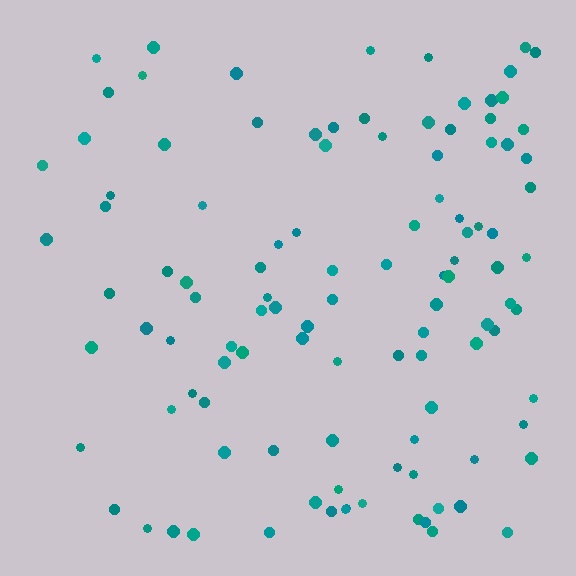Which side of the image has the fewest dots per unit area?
The left.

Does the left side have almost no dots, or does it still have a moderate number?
Still a moderate number, just noticeably fewer than the right.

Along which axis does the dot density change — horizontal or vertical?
Horizontal.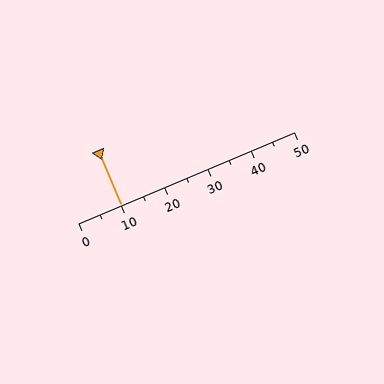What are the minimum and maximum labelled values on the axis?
The axis runs from 0 to 50.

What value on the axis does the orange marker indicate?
The marker indicates approximately 10.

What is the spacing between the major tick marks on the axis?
The major ticks are spaced 10 apart.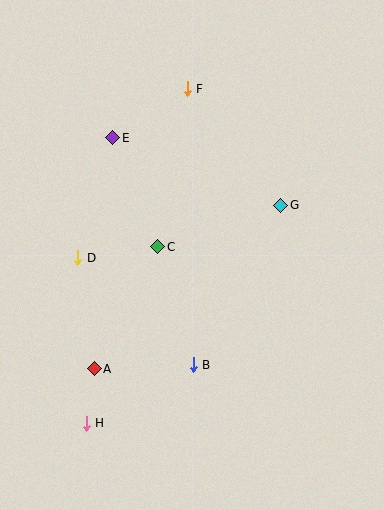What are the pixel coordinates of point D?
Point D is at (78, 258).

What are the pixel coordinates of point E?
Point E is at (113, 138).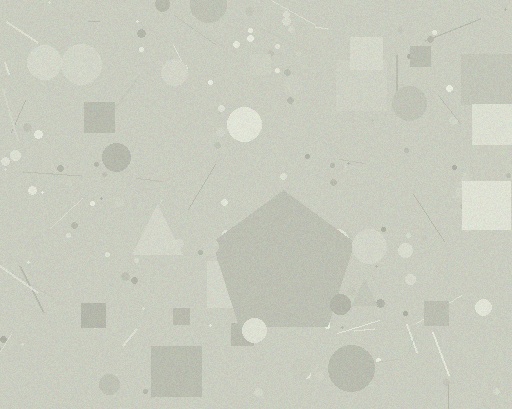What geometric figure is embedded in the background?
A pentagon is embedded in the background.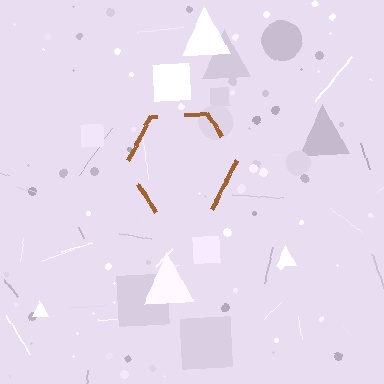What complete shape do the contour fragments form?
The contour fragments form a hexagon.